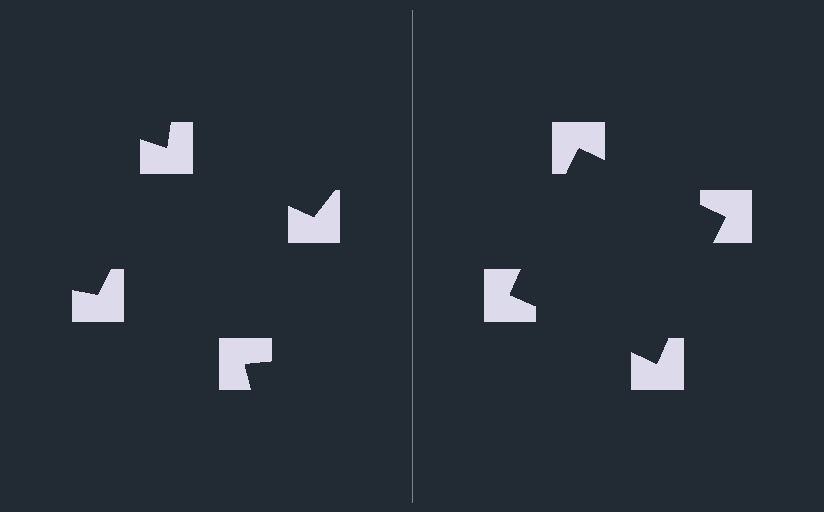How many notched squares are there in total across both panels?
8 — 4 on each side.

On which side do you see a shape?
An illusory square appears on the right side. On the left side the wedge cuts are rotated, so no coherent shape forms.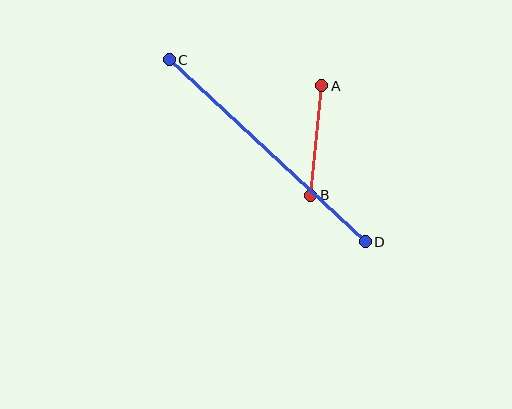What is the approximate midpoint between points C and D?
The midpoint is at approximately (267, 151) pixels.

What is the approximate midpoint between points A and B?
The midpoint is at approximately (316, 141) pixels.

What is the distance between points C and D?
The distance is approximately 267 pixels.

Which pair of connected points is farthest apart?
Points C and D are farthest apart.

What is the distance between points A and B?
The distance is approximately 110 pixels.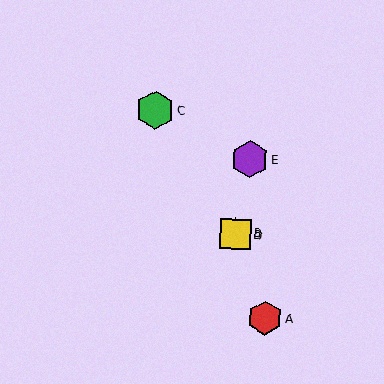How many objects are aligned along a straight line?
3 objects (A, B, D) are aligned along a straight line.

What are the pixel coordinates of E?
Object E is at (250, 159).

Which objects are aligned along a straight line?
Objects A, B, D are aligned along a straight line.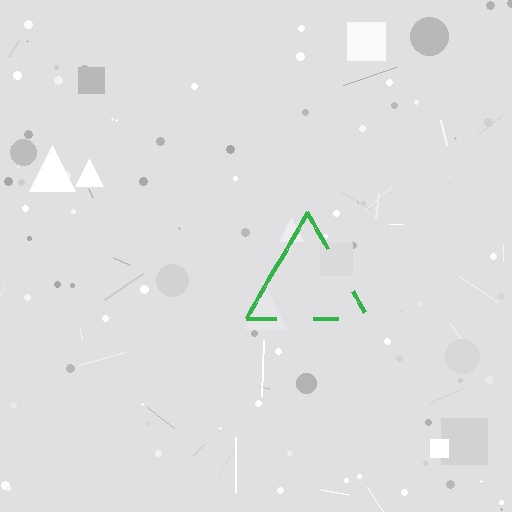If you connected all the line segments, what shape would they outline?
They would outline a triangle.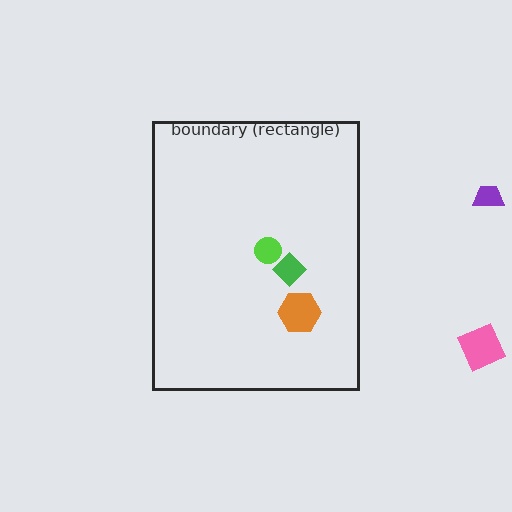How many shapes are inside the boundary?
3 inside, 2 outside.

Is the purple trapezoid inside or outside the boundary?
Outside.